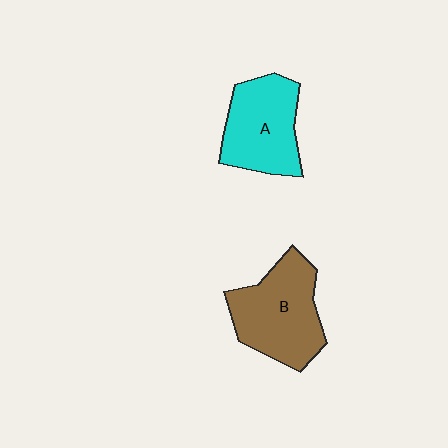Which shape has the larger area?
Shape B (brown).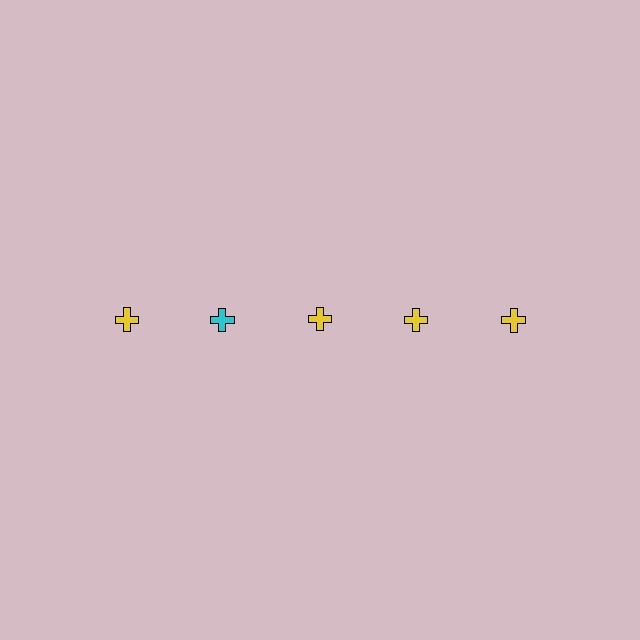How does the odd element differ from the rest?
It has a different color: cyan instead of yellow.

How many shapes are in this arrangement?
There are 5 shapes arranged in a grid pattern.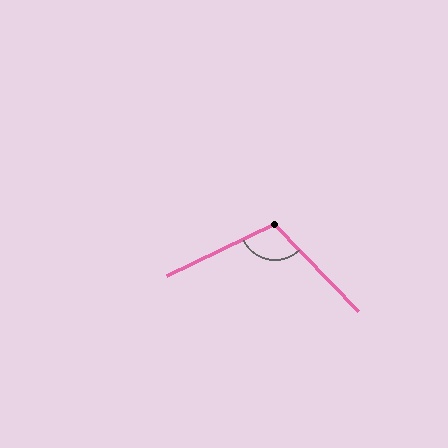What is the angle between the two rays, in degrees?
Approximately 108 degrees.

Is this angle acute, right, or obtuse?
It is obtuse.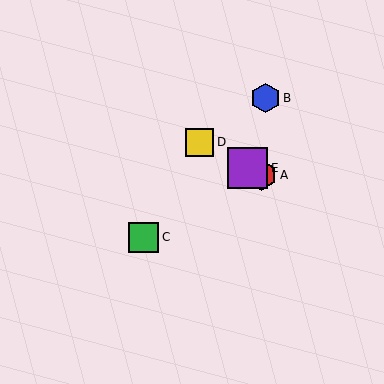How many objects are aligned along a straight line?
3 objects (A, D, E) are aligned along a straight line.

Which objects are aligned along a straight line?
Objects A, D, E are aligned along a straight line.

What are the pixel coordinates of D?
Object D is at (200, 142).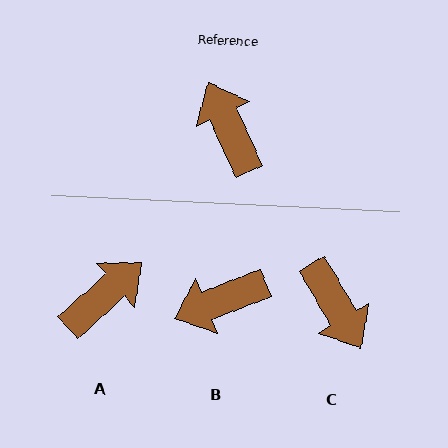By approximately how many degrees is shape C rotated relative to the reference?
Approximately 174 degrees clockwise.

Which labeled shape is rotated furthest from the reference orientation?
C, about 174 degrees away.